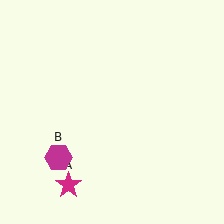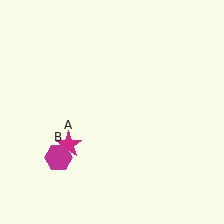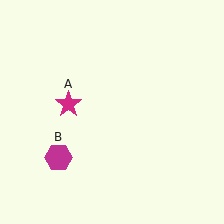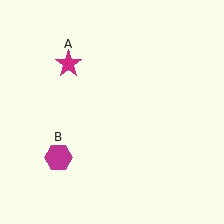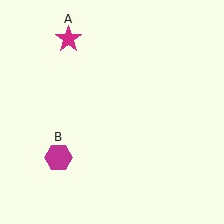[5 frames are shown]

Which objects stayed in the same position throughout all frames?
Magenta hexagon (object B) remained stationary.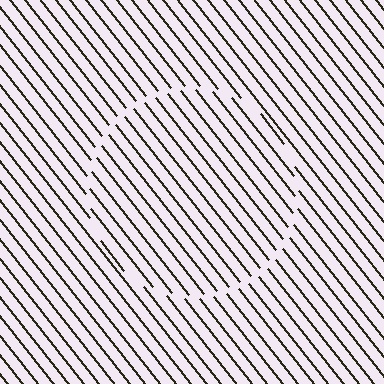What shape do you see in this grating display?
An illusory circle. The interior of the shape contains the same grating, shifted by half a period — the contour is defined by the phase discontinuity where line-ends from the inner and outer gratings abut.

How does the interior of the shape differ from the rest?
The interior of the shape contains the same grating, shifted by half a period — the contour is defined by the phase discontinuity where line-ends from the inner and outer gratings abut.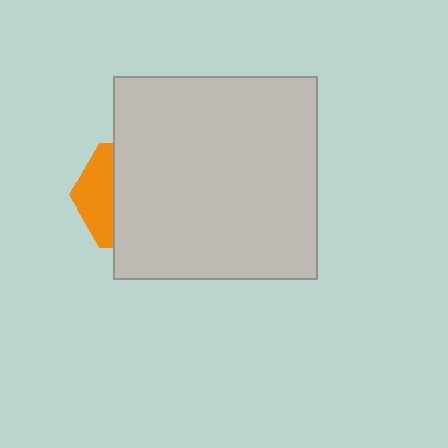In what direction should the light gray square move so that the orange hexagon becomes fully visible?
The light gray square should move right. That is the shortest direction to clear the overlap and leave the orange hexagon fully visible.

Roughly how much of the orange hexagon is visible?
A small part of it is visible (roughly 32%).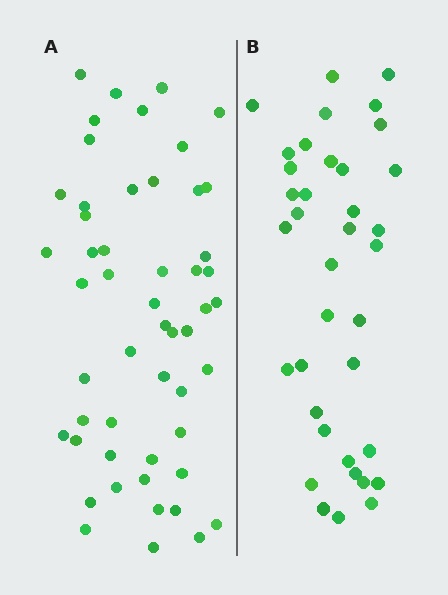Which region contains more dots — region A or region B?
Region A (the left region) has more dots.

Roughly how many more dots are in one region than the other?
Region A has approximately 15 more dots than region B.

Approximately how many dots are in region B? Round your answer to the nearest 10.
About 40 dots. (The exact count is 37, which rounds to 40.)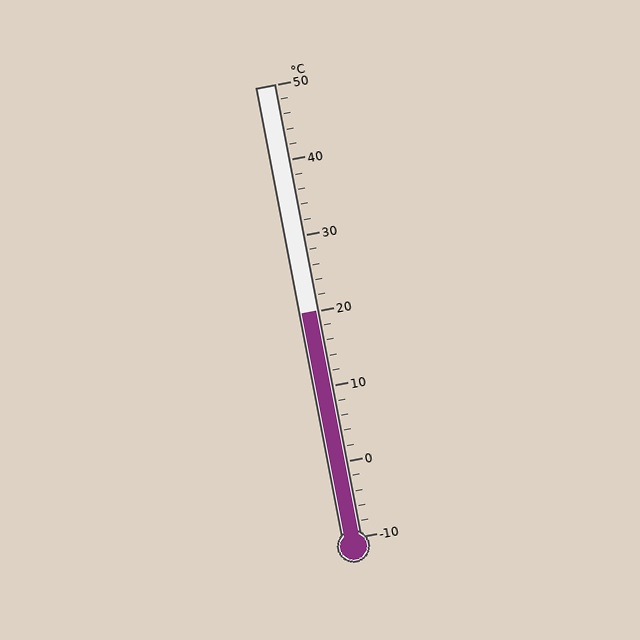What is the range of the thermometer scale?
The thermometer scale ranges from -10°C to 50°C.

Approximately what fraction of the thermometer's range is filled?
The thermometer is filled to approximately 50% of its range.